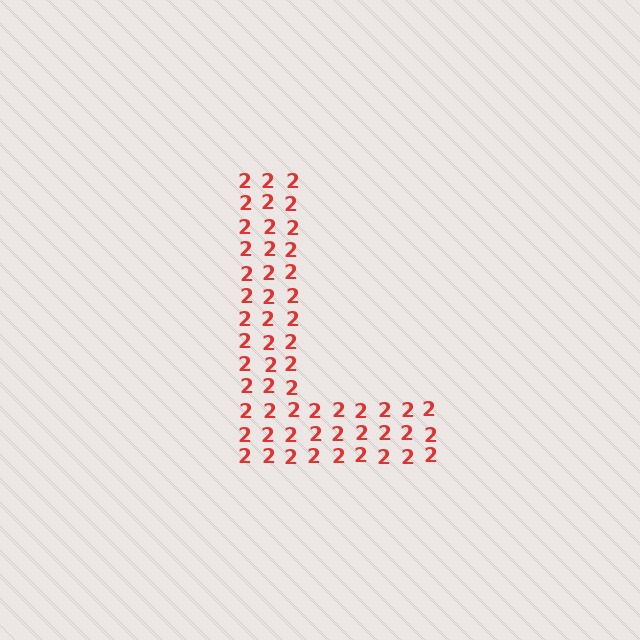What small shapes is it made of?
It is made of small digit 2's.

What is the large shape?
The large shape is the letter L.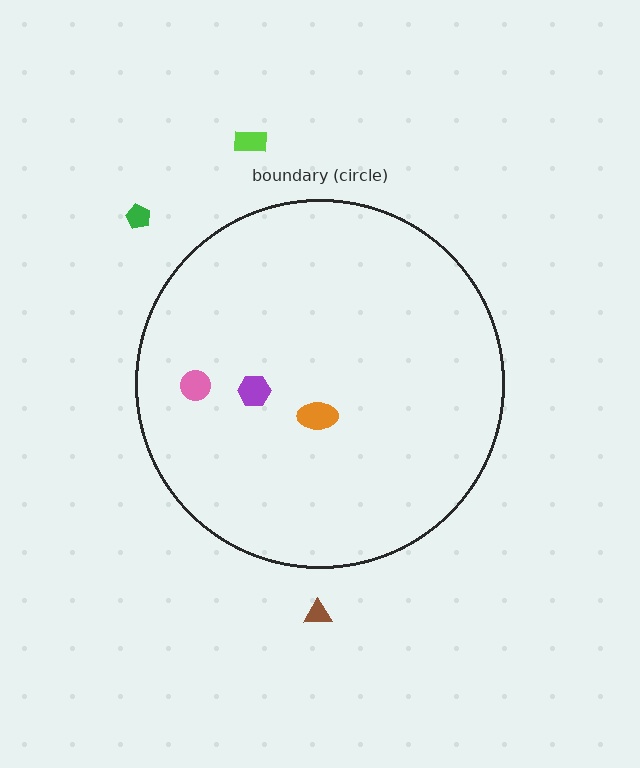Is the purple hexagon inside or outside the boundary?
Inside.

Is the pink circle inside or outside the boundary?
Inside.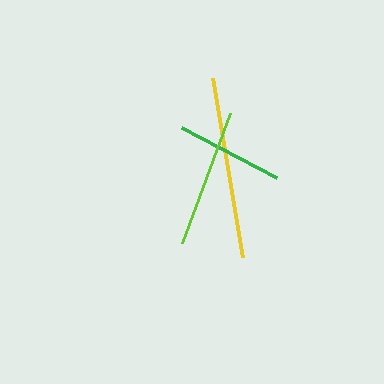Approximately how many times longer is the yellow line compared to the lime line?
The yellow line is approximately 1.3 times the length of the lime line.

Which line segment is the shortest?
The green line is the shortest at approximately 108 pixels.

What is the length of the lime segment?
The lime segment is approximately 139 pixels long.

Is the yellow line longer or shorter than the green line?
The yellow line is longer than the green line.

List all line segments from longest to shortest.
From longest to shortest: yellow, lime, green.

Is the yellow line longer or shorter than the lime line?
The yellow line is longer than the lime line.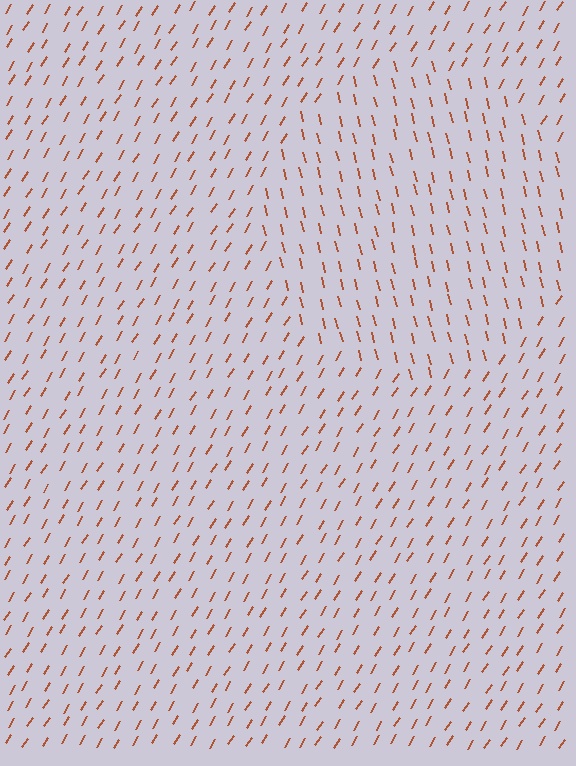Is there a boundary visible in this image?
Yes, there is a texture boundary formed by a change in line orientation.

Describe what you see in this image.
The image is filled with small brown line segments. A circle region in the image has lines oriented differently from the surrounding lines, creating a visible texture boundary.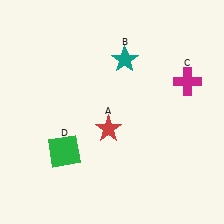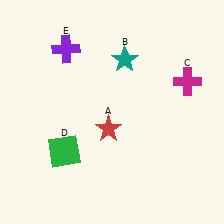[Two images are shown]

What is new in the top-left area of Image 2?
A purple cross (E) was added in the top-left area of Image 2.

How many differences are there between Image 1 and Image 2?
There is 1 difference between the two images.